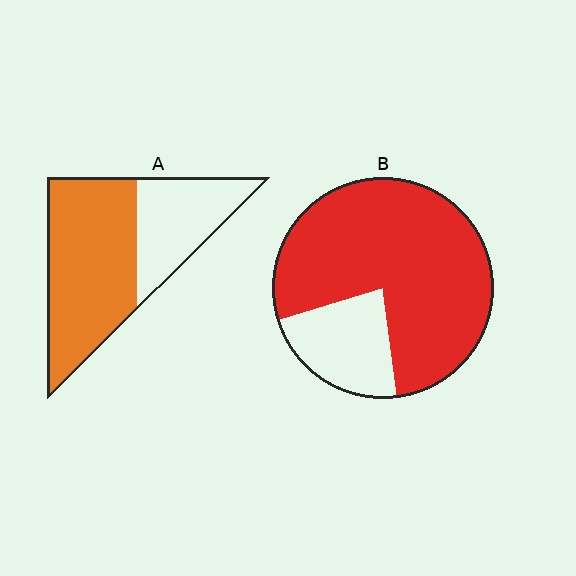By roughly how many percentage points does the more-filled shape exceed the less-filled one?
By roughly 15 percentage points (B over A).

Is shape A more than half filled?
Yes.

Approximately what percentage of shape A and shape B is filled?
A is approximately 65% and B is approximately 80%.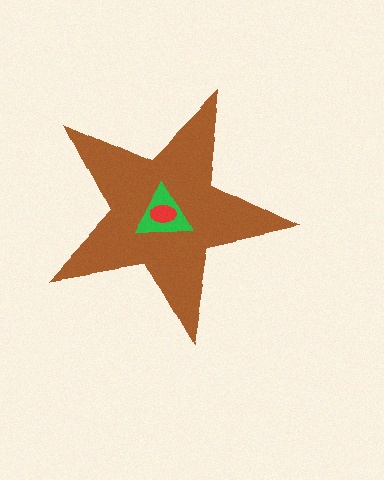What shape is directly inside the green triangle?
The red ellipse.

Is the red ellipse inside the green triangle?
Yes.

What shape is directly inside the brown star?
The green triangle.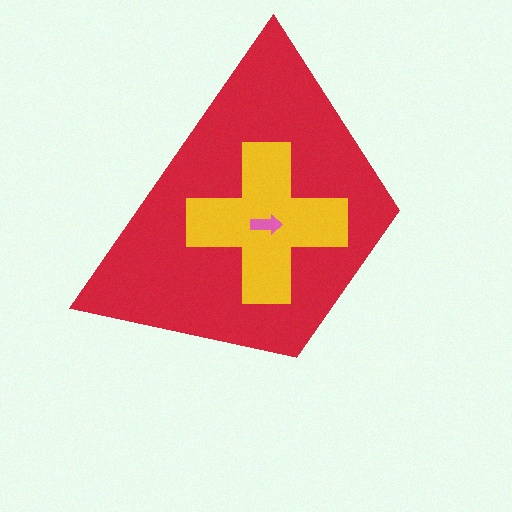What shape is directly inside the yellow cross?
The pink arrow.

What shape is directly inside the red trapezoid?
The yellow cross.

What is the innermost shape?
The pink arrow.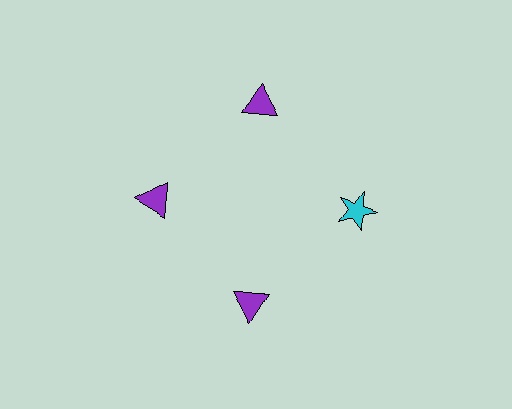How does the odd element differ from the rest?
It differs in both color (cyan instead of purple) and shape (star instead of triangle).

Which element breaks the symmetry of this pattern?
The cyan star at roughly the 3 o'clock position breaks the symmetry. All other shapes are purple triangles.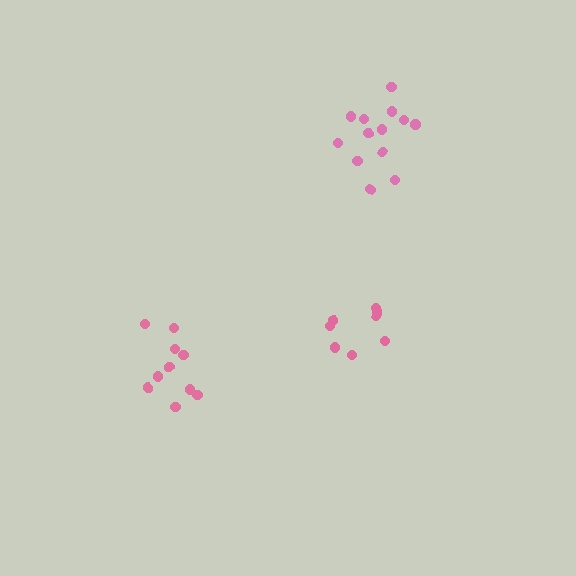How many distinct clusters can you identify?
There are 3 distinct clusters.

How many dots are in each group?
Group 1: 10 dots, Group 2: 8 dots, Group 3: 13 dots (31 total).